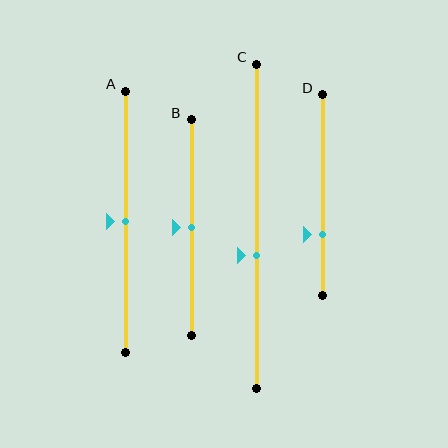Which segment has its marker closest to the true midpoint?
Segment A has its marker closest to the true midpoint.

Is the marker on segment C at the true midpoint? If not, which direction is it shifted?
No, the marker on segment C is shifted downward by about 9% of the segment length.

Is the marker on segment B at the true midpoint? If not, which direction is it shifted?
Yes, the marker on segment B is at the true midpoint.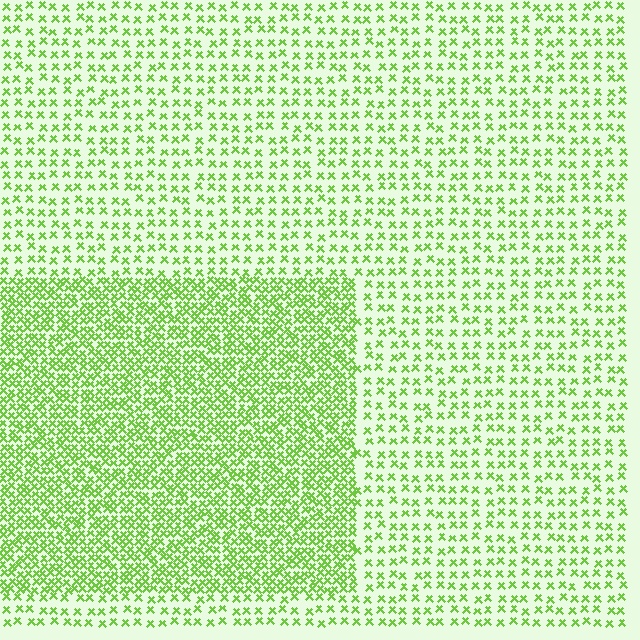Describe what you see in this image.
The image contains small lime elements arranged at two different densities. A rectangle-shaped region is visible where the elements are more densely packed than the surrounding area.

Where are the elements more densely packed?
The elements are more densely packed inside the rectangle boundary.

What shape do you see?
I see a rectangle.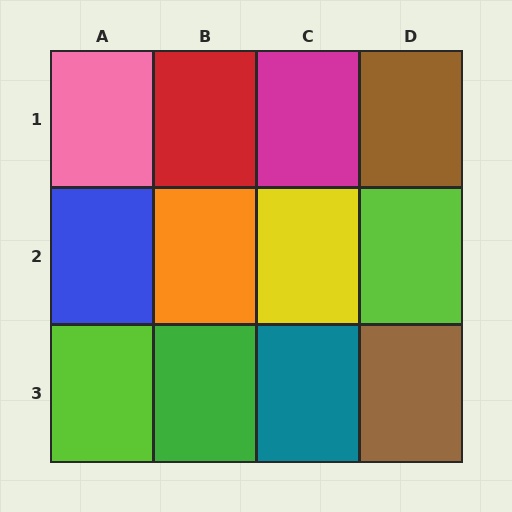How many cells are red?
1 cell is red.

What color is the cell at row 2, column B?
Orange.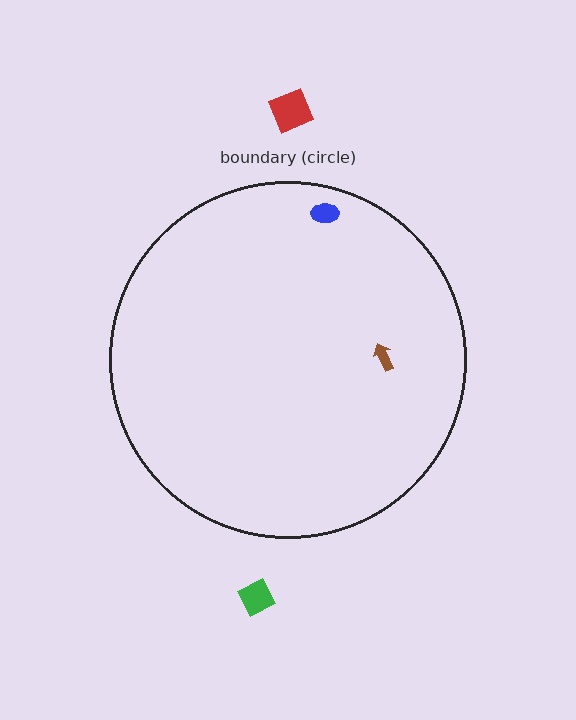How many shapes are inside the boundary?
2 inside, 2 outside.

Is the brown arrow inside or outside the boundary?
Inside.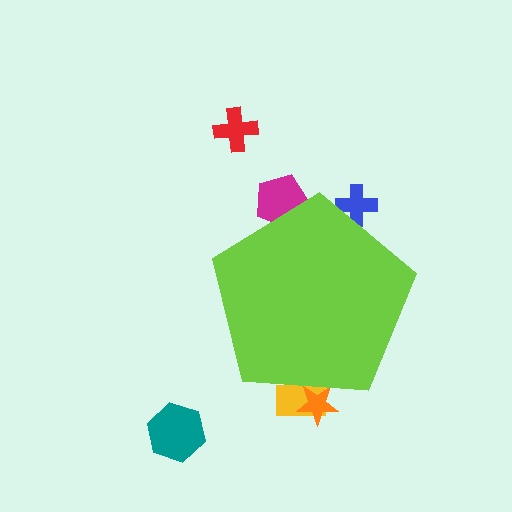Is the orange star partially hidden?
Yes, the orange star is partially hidden behind the lime pentagon.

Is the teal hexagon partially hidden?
No, the teal hexagon is fully visible.